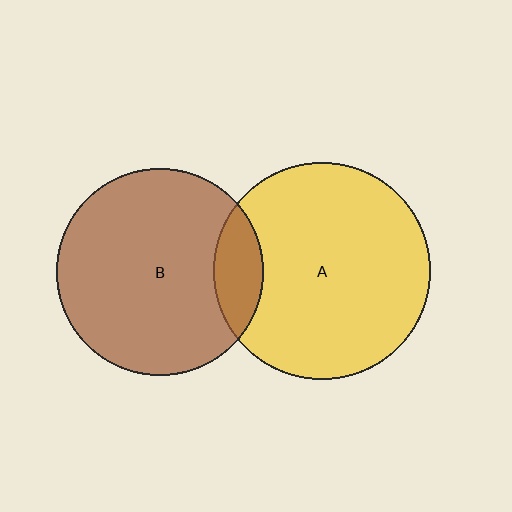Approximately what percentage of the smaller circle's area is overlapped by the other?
Approximately 15%.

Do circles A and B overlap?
Yes.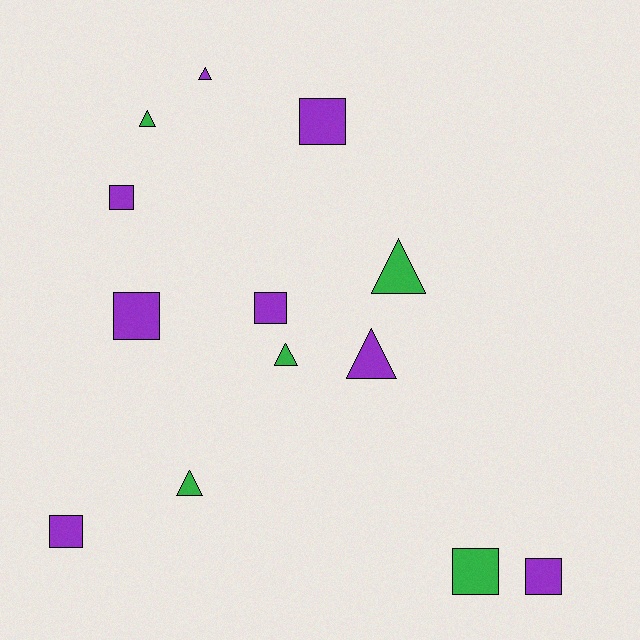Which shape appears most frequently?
Square, with 7 objects.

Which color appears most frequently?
Purple, with 8 objects.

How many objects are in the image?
There are 13 objects.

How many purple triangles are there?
There are 2 purple triangles.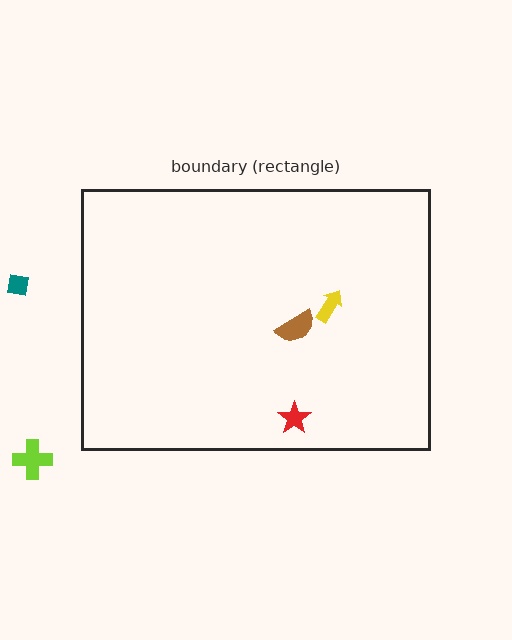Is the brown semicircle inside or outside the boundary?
Inside.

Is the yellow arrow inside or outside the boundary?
Inside.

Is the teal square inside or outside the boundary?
Outside.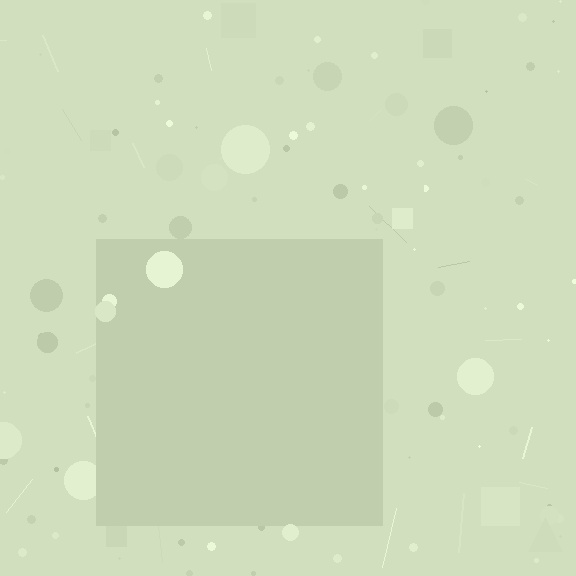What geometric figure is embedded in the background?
A square is embedded in the background.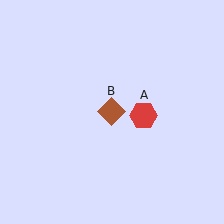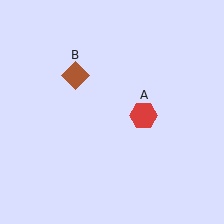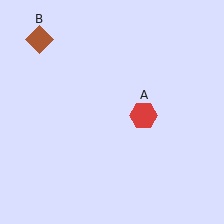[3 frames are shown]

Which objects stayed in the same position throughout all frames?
Red hexagon (object A) remained stationary.